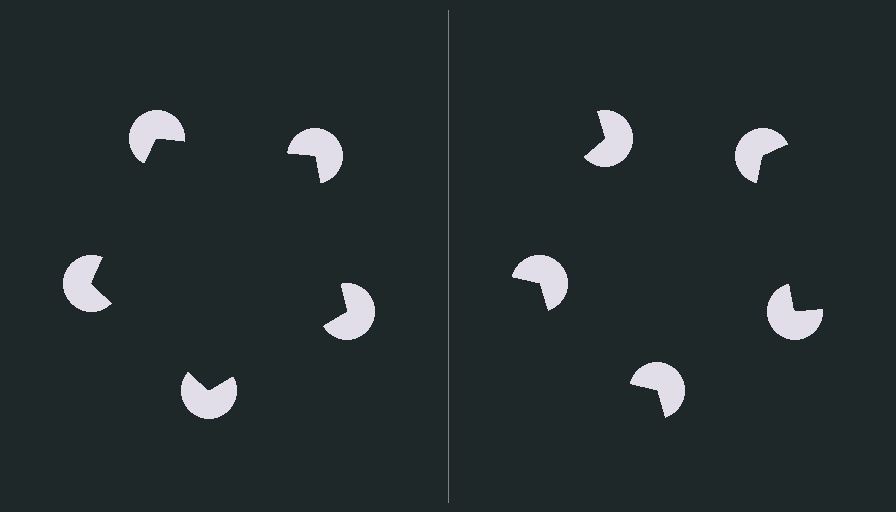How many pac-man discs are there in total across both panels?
10 — 5 on each side.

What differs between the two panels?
The pac-man discs are positioned identically on both sides; only the wedge orientations differ. On the left they align to a pentagon; on the right they are misaligned.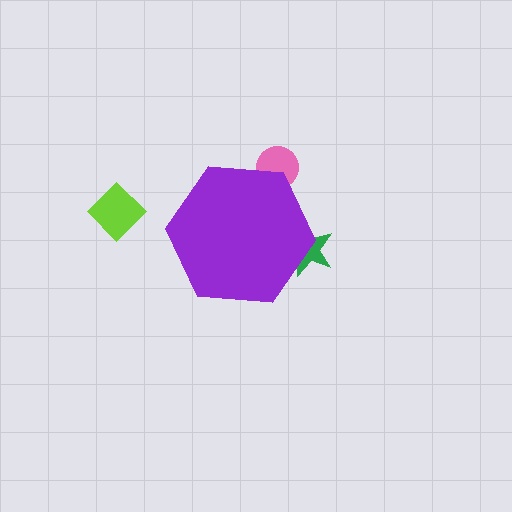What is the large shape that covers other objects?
A purple hexagon.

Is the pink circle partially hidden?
Yes, the pink circle is partially hidden behind the purple hexagon.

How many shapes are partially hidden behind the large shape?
2 shapes are partially hidden.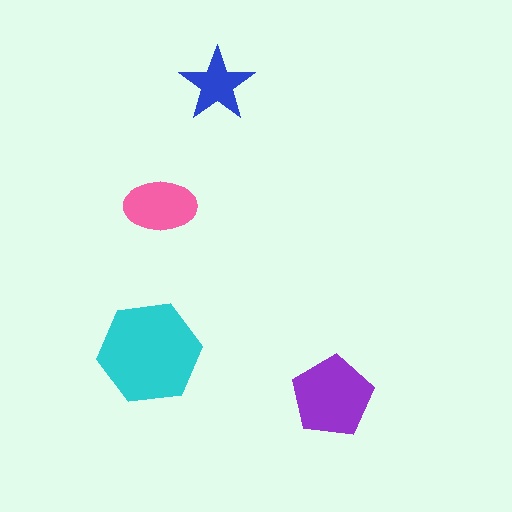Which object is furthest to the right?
The purple pentagon is rightmost.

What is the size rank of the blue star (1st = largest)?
4th.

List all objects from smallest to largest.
The blue star, the pink ellipse, the purple pentagon, the cyan hexagon.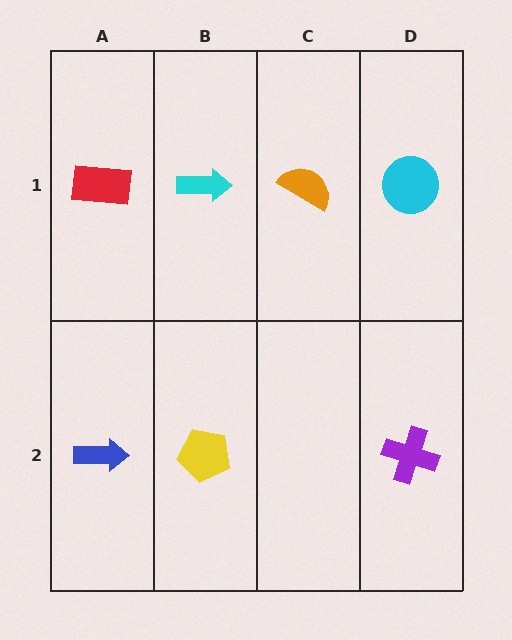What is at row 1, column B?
A cyan arrow.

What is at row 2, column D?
A purple cross.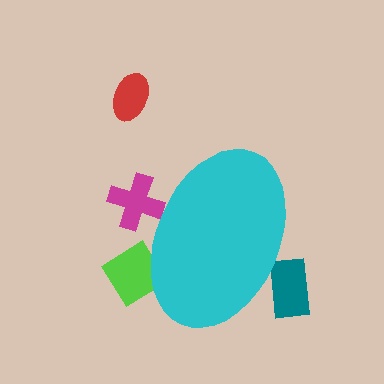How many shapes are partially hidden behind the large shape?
3 shapes are partially hidden.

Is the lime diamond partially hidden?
Yes, the lime diamond is partially hidden behind the cyan ellipse.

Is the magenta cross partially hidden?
Yes, the magenta cross is partially hidden behind the cyan ellipse.